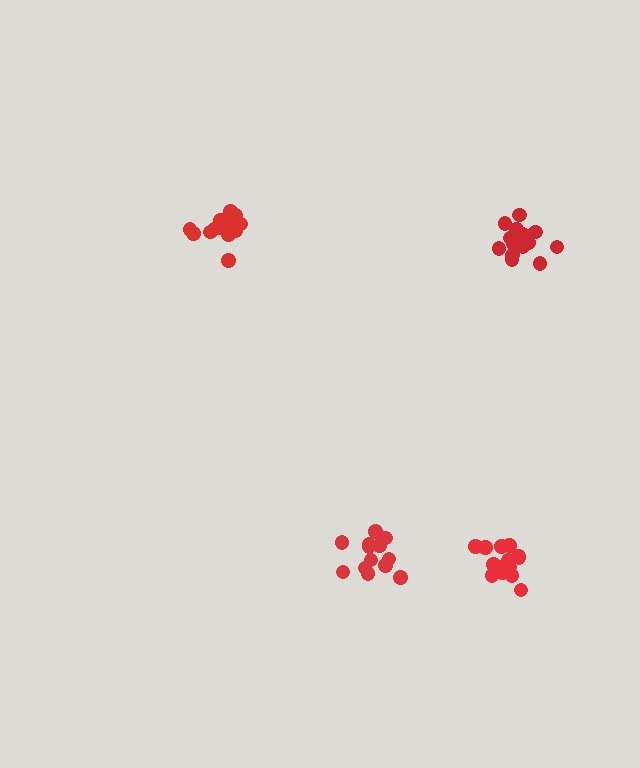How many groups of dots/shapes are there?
There are 4 groups.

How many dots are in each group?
Group 1: 16 dots, Group 2: 13 dots, Group 3: 14 dots, Group 4: 15 dots (58 total).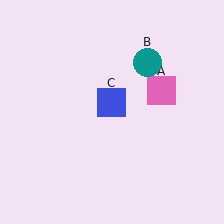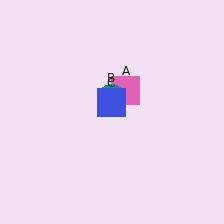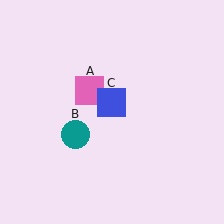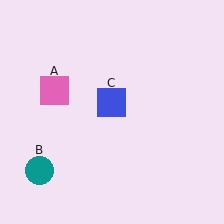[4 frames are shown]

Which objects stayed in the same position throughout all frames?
Blue square (object C) remained stationary.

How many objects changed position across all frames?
2 objects changed position: pink square (object A), teal circle (object B).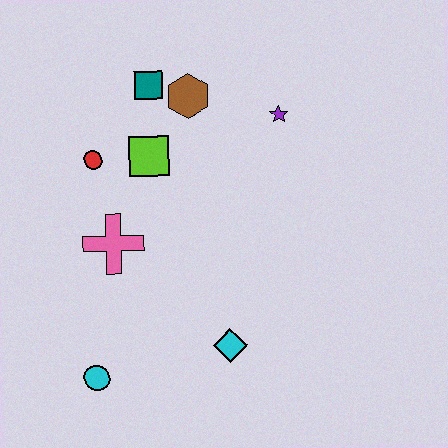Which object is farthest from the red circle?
The cyan diamond is farthest from the red circle.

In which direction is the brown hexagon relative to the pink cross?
The brown hexagon is above the pink cross.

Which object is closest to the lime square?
The red circle is closest to the lime square.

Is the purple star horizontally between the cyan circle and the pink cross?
No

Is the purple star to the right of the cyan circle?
Yes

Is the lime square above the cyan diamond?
Yes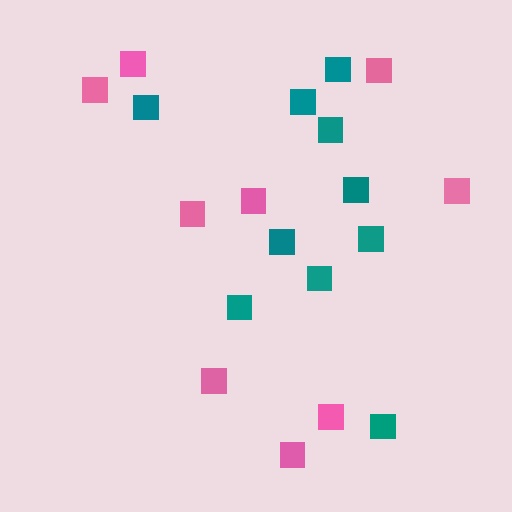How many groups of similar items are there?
There are 2 groups: one group of teal squares (10) and one group of pink squares (9).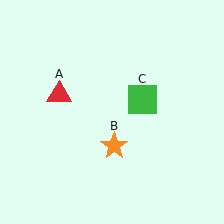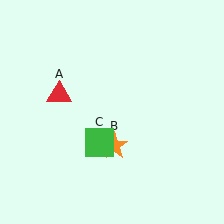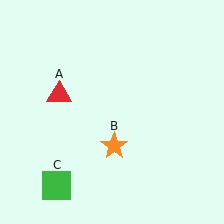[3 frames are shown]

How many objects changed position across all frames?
1 object changed position: green square (object C).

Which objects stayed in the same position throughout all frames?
Red triangle (object A) and orange star (object B) remained stationary.